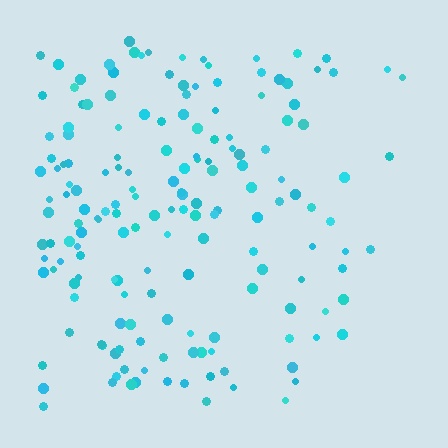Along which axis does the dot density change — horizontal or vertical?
Horizontal.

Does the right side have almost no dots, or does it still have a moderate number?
Still a moderate number, just noticeably fewer than the left.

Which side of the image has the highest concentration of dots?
The left.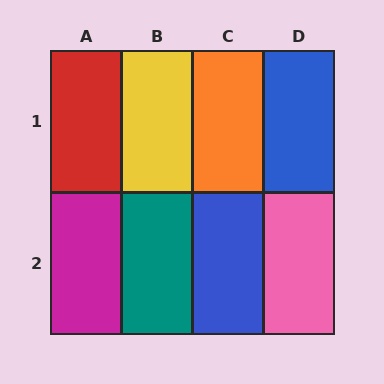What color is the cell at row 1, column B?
Yellow.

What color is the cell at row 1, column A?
Red.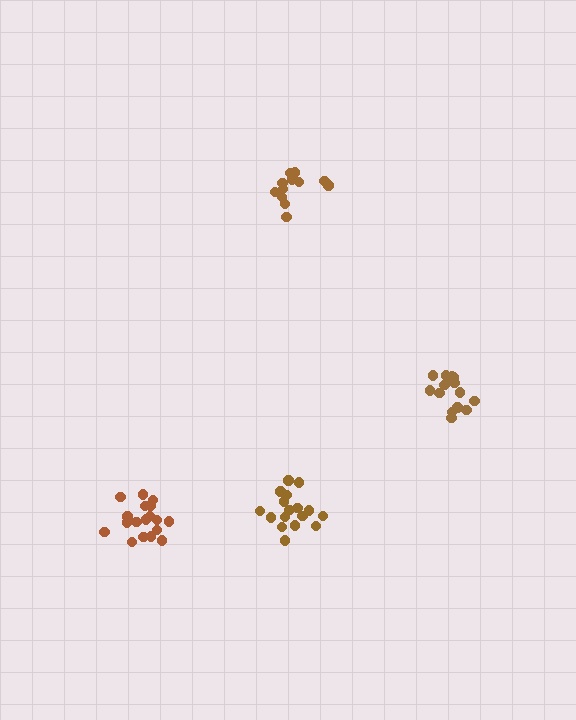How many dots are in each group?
Group 1: 17 dots, Group 2: 18 dots, Group 3: 12 dots, Group 4: 15 dots (62 total).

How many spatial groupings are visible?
There are 4 spatial groupings.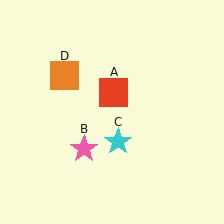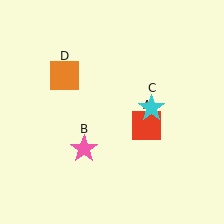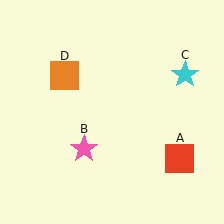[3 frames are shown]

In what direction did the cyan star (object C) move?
The cyan star (object C) moved up and to the right.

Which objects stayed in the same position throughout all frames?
Pink star (object B) and orange square (object D) remained stationary.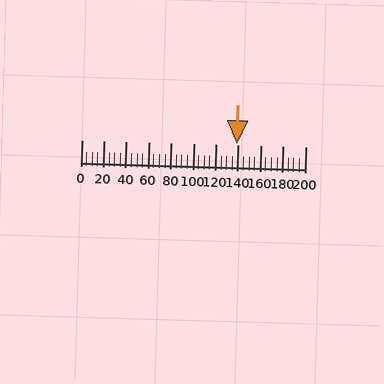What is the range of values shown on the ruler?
The ruler shows values from 0 to 200.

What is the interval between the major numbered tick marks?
The major tick marks are spaced 20 units apart.